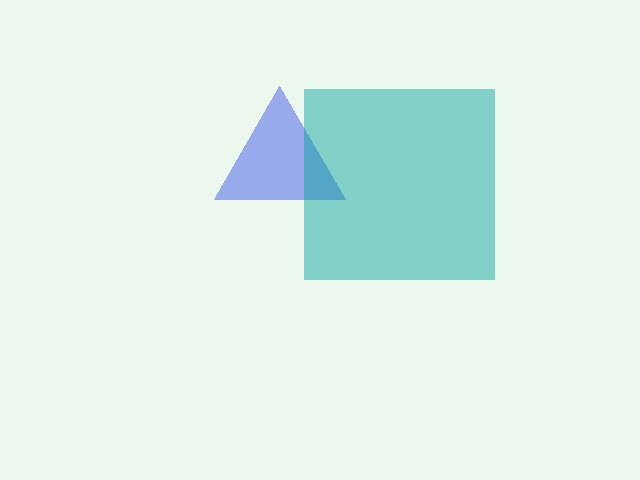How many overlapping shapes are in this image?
There are 2 overlapping shapes in the image.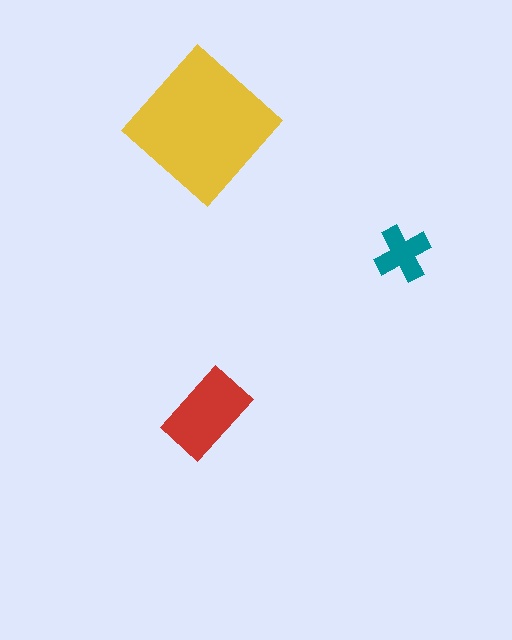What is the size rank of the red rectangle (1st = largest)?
2nd.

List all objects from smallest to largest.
The teal cross, the red rectangle, the yellow diamond.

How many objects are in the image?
There are 3 objects in the image.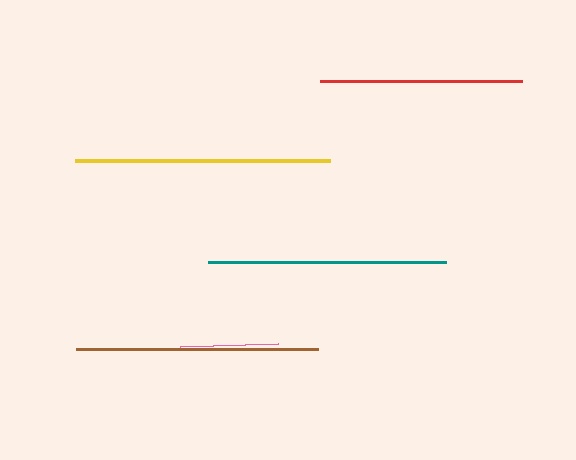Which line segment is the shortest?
The pink line is the shortest at approximately 98 pixels.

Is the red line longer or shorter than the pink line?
The red line is longer than the pink line.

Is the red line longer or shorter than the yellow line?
The yellow line is longer than the red line.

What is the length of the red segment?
The red segment is approximately 202 pixels long.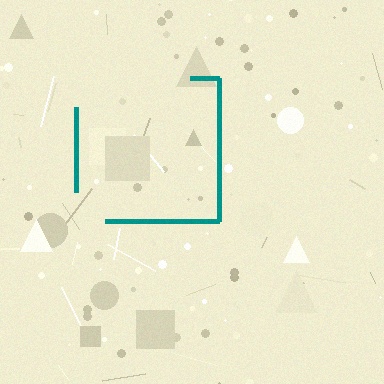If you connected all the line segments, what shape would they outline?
They would outline a square.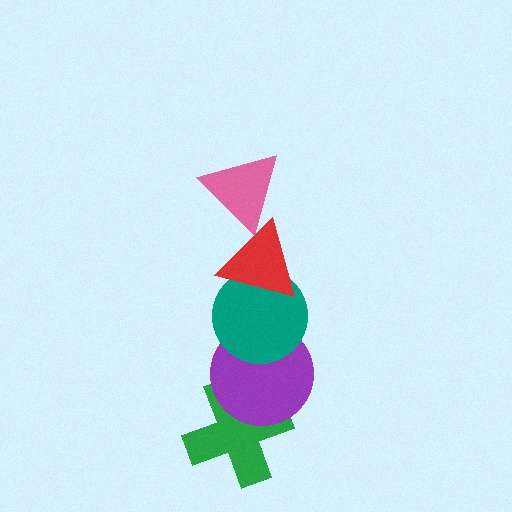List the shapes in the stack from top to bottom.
From top to bottom: the pink triangle, the red triangle, the teal circle, the purple circle, the green cross.